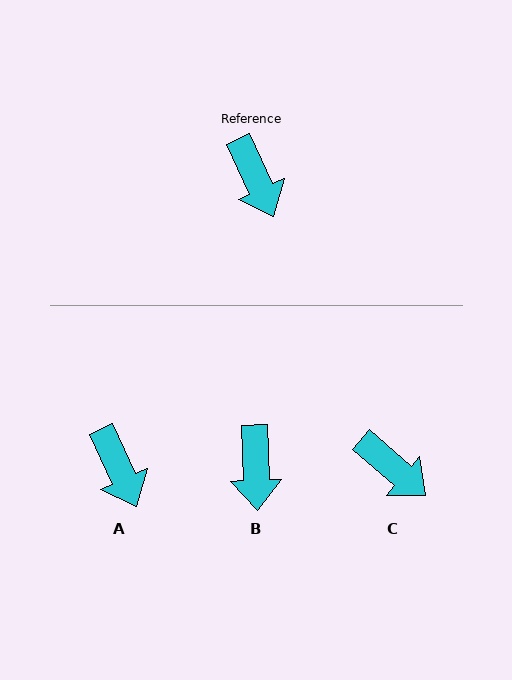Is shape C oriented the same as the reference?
No, it is off by about 24 degrees.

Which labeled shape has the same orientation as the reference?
A.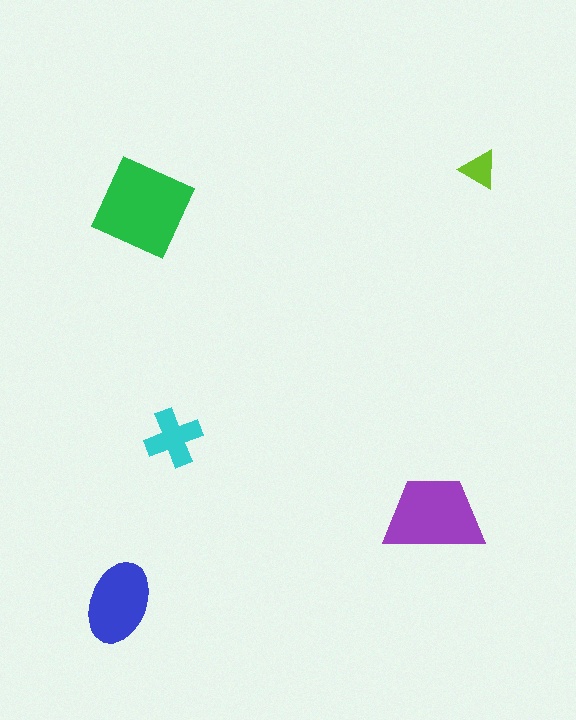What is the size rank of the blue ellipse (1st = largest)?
3rd.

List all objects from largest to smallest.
The green diamond, the purple trapezoid, the blue ellipse, the cyan cross, the lime triangle.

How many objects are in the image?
There are 5 objects in the image.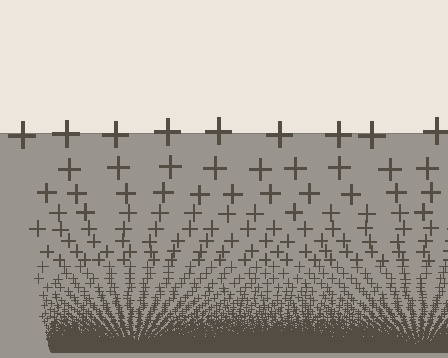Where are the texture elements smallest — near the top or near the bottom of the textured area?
Near the bottom.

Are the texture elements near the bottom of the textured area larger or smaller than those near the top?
Smaller. The gradient is inverted — elements near the bottom are smaller and denser.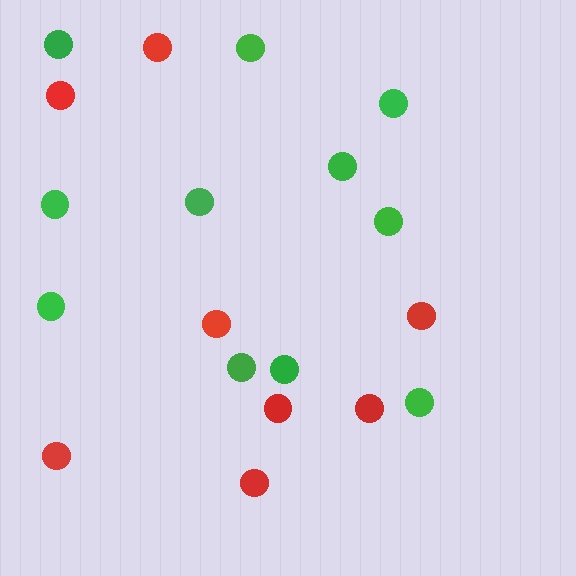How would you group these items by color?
There are 2 groups: one group of red circles (8) and one group of green circles (11).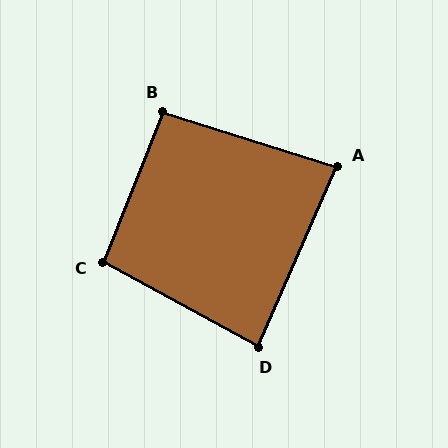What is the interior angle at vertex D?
Approximately 85 degrees (approximately right).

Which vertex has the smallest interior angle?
A, at approximately 84 degrees.